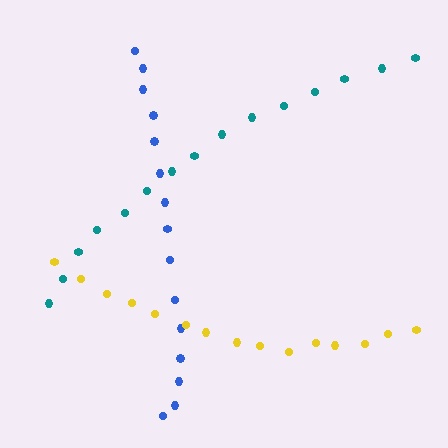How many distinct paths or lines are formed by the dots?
There are 3 distinct paths.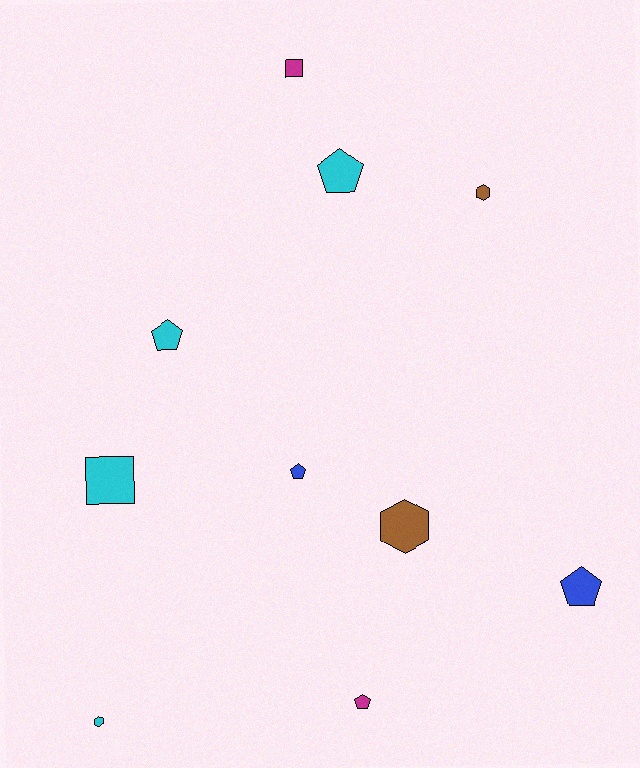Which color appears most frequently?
Cyan, with 4 objects.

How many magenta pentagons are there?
There is 1 magenta pentagon.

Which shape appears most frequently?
Pentagon, with 5 objects.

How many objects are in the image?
There are 10 objects.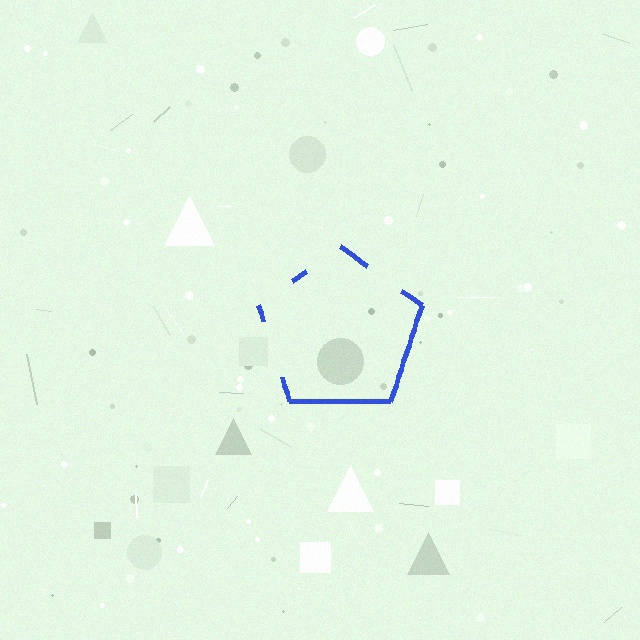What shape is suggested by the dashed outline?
The dashed outline suggests a pentagon.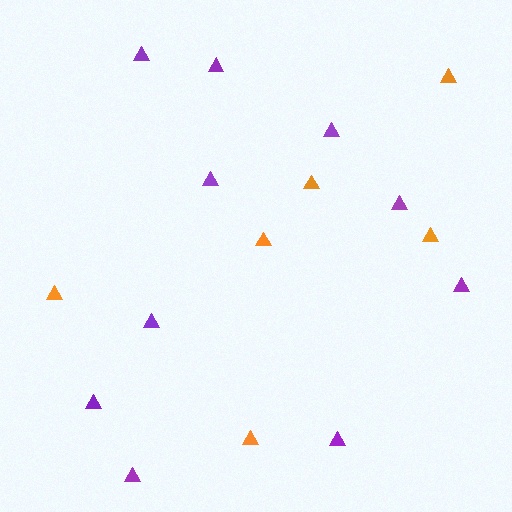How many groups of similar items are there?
There are 2 groups: one group of purple triangles (10) and one group of orange triangles (6).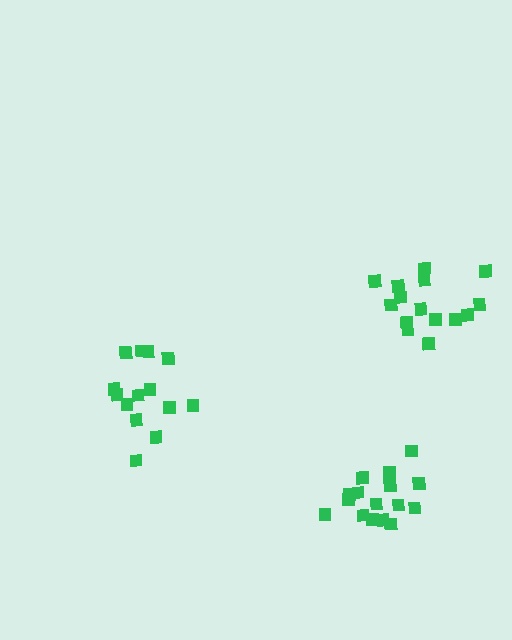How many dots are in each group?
Group 1: 15 dots, Group 2: 16 dots, Group 3: 15 dots (46 total).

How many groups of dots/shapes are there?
There are 3 groups.